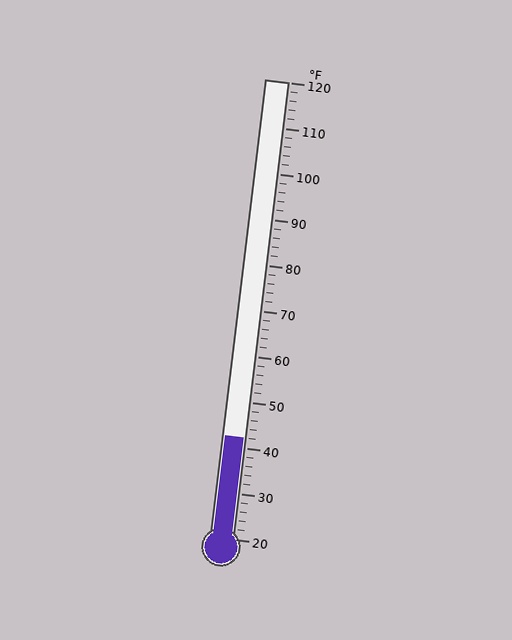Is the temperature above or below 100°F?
The temperature is below 100°F.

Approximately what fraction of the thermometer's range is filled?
The thermometer is filled to approximately 20% of its range.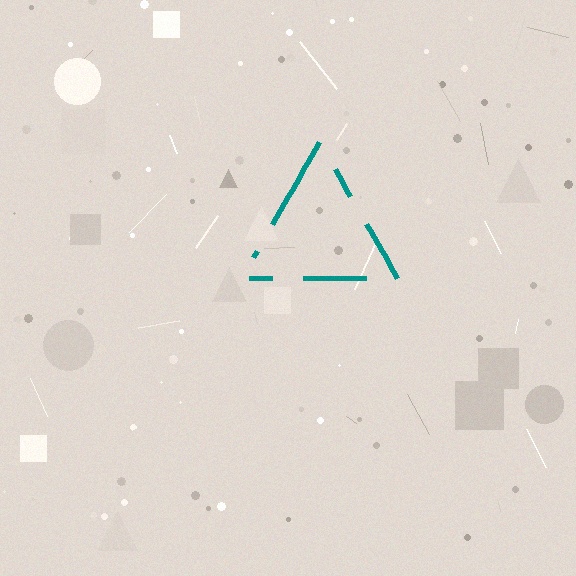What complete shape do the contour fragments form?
The contour fragments form a triangle.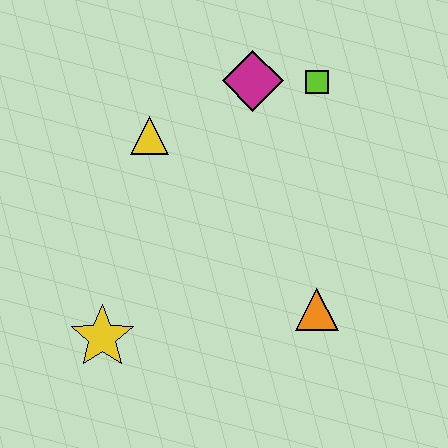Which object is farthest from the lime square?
The yellow star is farthest from the lime square.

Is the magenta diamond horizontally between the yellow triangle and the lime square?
Yes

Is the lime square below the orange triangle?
No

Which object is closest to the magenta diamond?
The lime square is closest to the magenta diamond.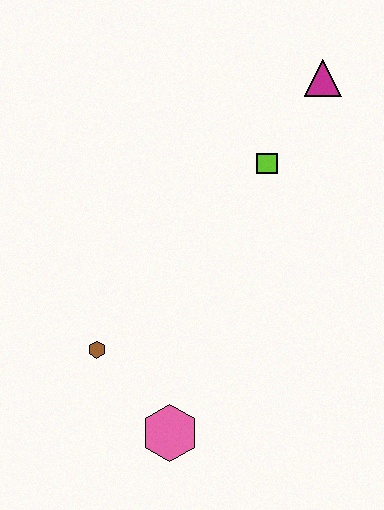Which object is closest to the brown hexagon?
The pink hexagon is closest to the brown hexagon.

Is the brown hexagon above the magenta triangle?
No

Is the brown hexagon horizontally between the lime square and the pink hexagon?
No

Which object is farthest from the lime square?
The pink hexagon is farthest from the lime square.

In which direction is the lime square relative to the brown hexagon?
The lime square is above the brown hexagon.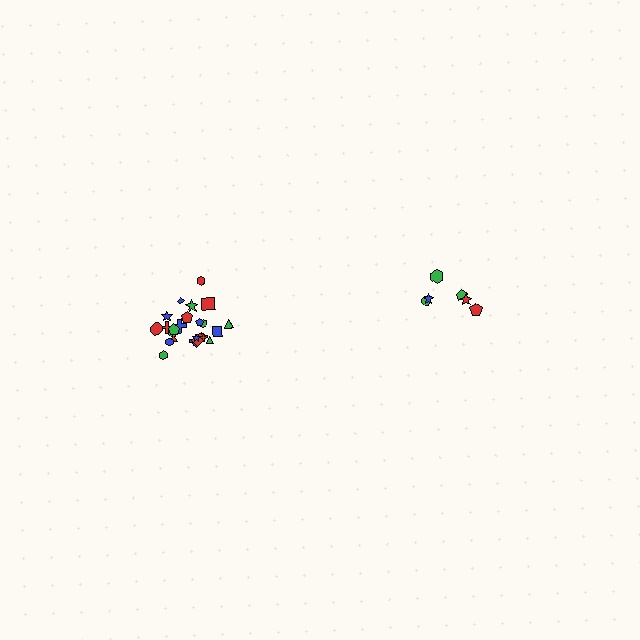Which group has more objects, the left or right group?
The left group.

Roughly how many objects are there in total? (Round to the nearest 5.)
Roughly 30 objects in total.